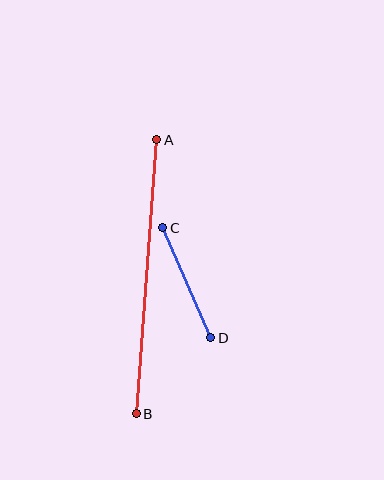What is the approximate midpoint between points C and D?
The midpoint is at approximately (187, 283) pixels.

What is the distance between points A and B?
The distance is approximately 275 pixels.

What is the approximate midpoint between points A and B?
The midpoint is at approximately (146, 277) pixels.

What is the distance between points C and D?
The distance is approximately 120 pixels.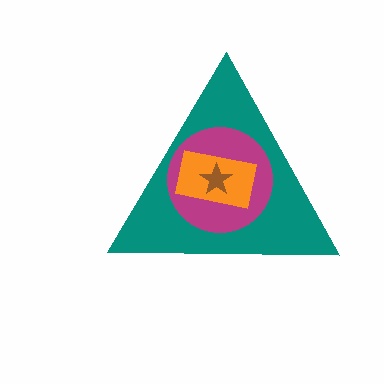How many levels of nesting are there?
4.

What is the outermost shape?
The teal triangle.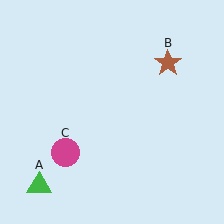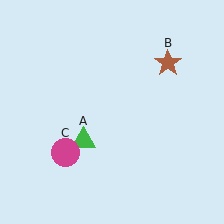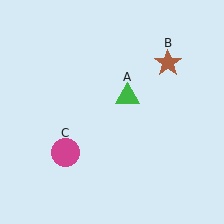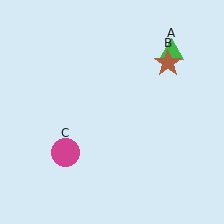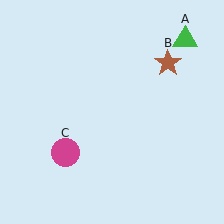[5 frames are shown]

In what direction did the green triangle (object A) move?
The green triangle (object A) moved up and to the right.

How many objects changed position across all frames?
1 object changed position: green triangle (object A).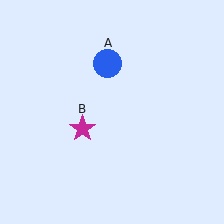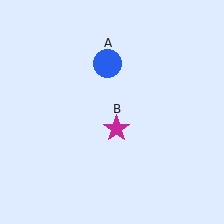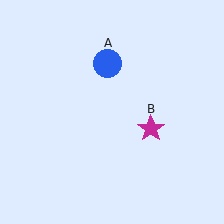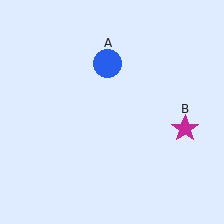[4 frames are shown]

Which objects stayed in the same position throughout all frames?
Blue circle (object A) remained stationary.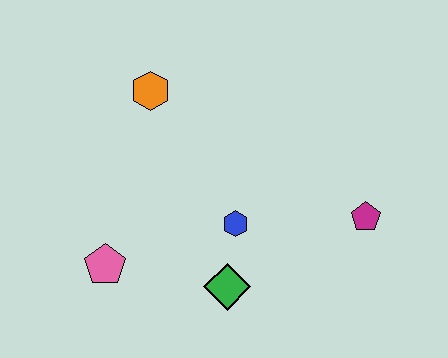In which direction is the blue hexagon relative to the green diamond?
The blue hexagon is above the green diamond.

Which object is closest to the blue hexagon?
The green diamond is closest to the blue hexagon.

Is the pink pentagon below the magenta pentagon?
Yes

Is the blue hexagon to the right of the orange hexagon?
Yes